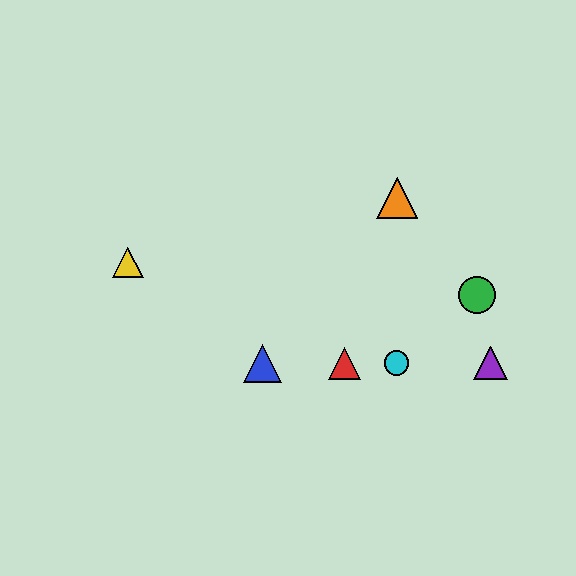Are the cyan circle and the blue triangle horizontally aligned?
Yes, both are at y≈363.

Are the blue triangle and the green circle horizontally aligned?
No, the blue triangle is at y≈363 and the green circle is at y≈295.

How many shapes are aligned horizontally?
4 shapes (the red triangle, the blue triangle, the purple triangle, the cyan circle) are aligned horizontally.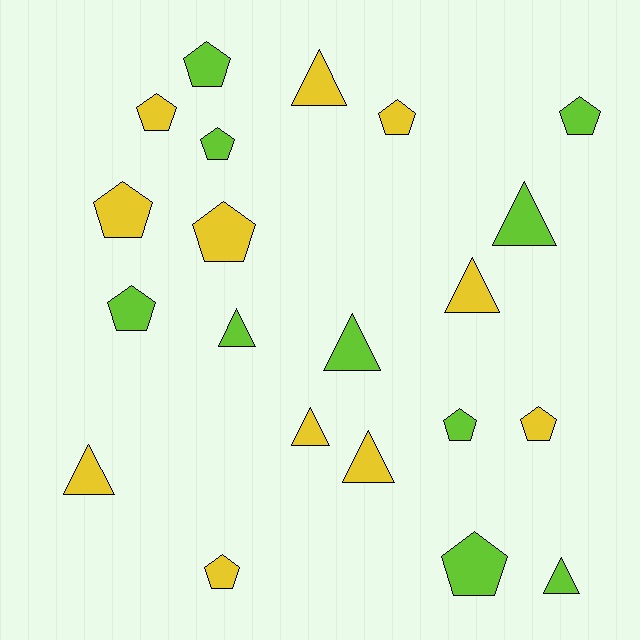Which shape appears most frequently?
Pentagon, with 12 objects.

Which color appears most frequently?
Yellow, with 11 objects.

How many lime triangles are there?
There are 4 lime triangles.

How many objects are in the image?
There are 21 objects.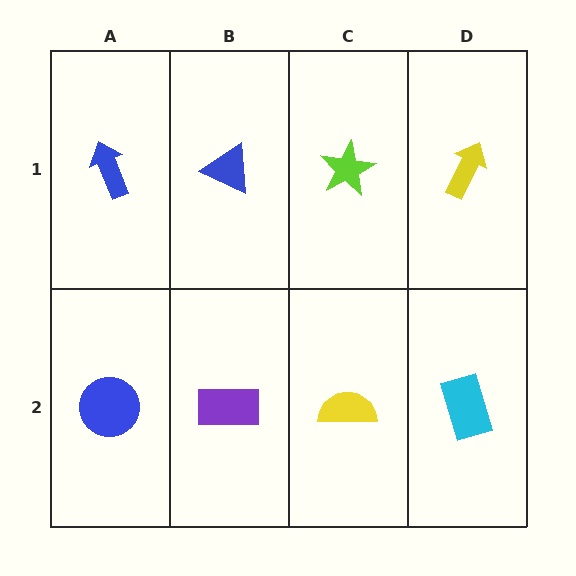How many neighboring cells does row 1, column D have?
2.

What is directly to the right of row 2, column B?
A yellow semicircle.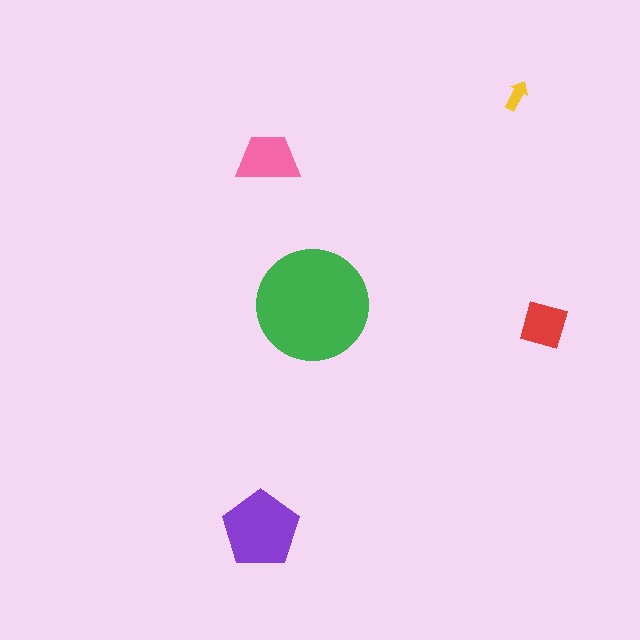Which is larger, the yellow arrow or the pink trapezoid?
The pink trapezoid.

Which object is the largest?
The green circle.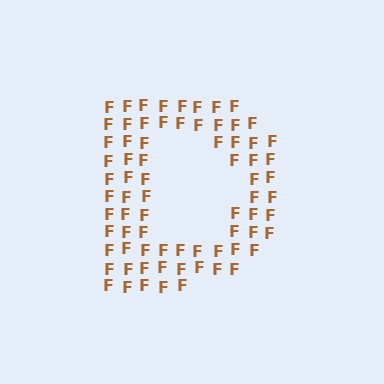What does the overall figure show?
The overall figure shows the letter D.